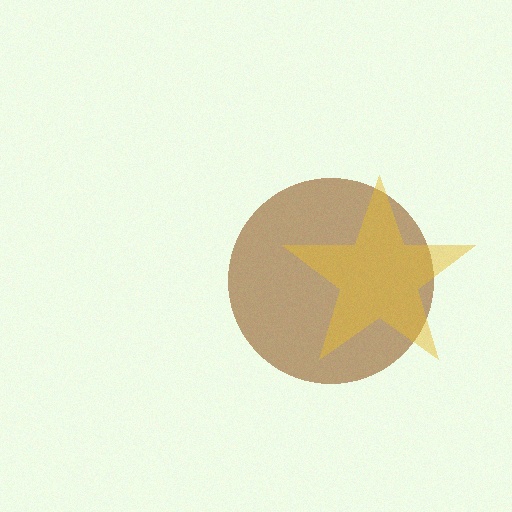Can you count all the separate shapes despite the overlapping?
Yes, there are 2 separate shapes.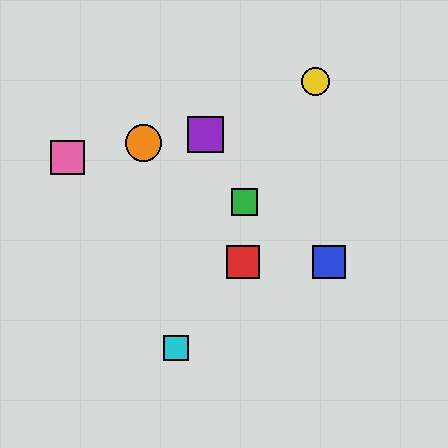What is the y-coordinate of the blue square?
The blue square is at y≈262.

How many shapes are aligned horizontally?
2 shapes (the red square, the blue square) are aligned horizontally.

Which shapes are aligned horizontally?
The red square, the blue square are aligned horizontally.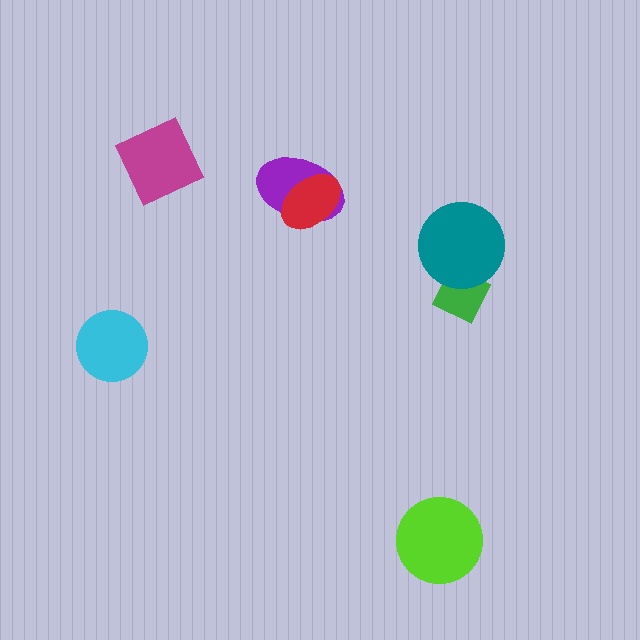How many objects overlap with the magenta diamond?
0 objects overlap with the magenta diamond.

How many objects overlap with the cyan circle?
0 objects overlap with the cyan circle.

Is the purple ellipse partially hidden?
Yes, it is partially covered by another shape.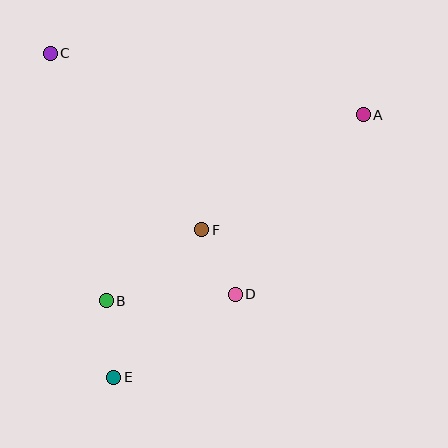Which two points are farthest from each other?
Points A and E are farthest from each other.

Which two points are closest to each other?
Points D and F are closest to each other.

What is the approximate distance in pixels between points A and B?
The distance between A and B is approximately 317 pixels.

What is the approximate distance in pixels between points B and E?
The distance between B and E is approximately 77 pixels.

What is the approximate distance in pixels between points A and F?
The distance between A and F is approximately 199 pixels.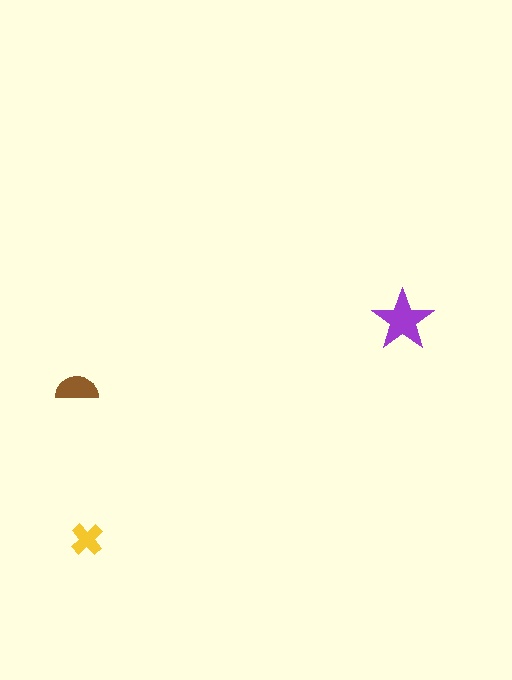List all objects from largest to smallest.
The purple star, the brown semicircle, the yellow cross.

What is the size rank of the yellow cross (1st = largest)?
3rd.